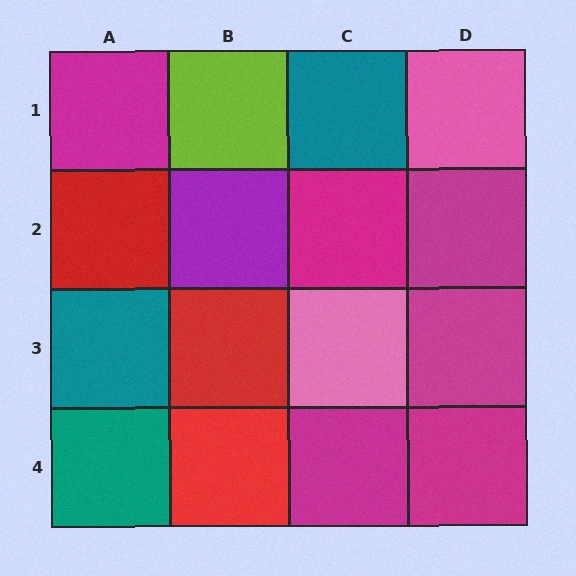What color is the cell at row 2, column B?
Purple.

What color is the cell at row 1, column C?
Teal.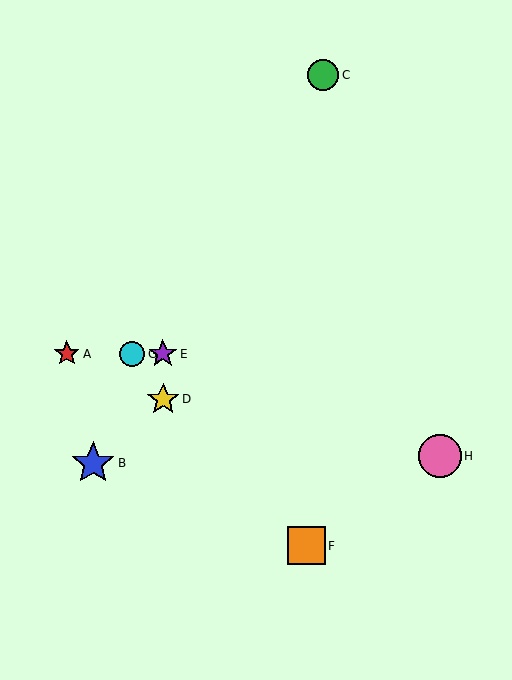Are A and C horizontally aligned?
No, A is at y≈354 and C is at y≈75.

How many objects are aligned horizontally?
3 objects (A, E, G) are aligned horizontally.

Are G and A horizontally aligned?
Yes, both are at y≈354.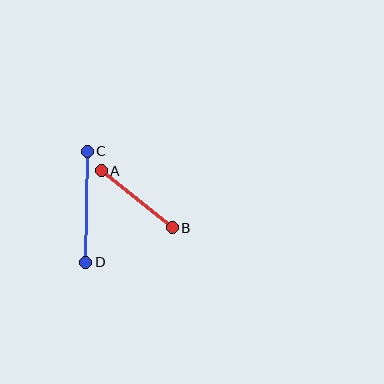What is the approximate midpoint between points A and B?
The midpoint is at approximately (137, 199) pixels.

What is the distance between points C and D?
The distance is approximately 111 pixels.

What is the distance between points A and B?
The distance is approximately 91 pixels.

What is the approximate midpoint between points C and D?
The midpoint is at approximately (86, 207) pixels.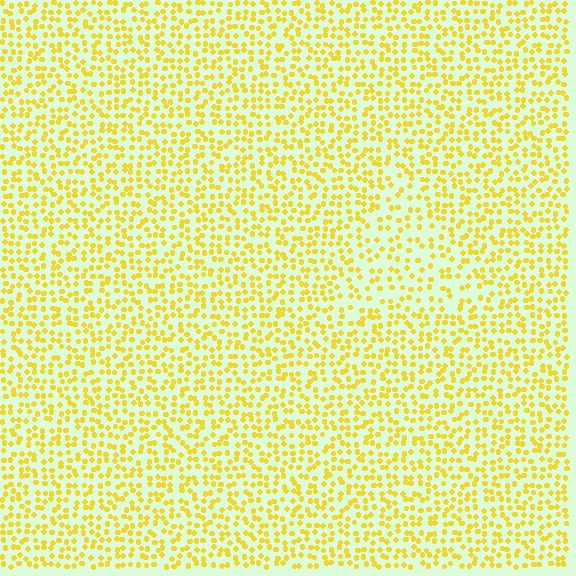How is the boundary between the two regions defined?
The boundary is defined by a change in element density (approximately 1.6x ratio). All elements are the same color, size, and shape.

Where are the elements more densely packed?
The elements are more densely packed outside the triangle boundary.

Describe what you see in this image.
The image contains small yellow elements arranged at two different densities. A triangle-shaped region is visible where the elements are less densely packed than the surrounding area.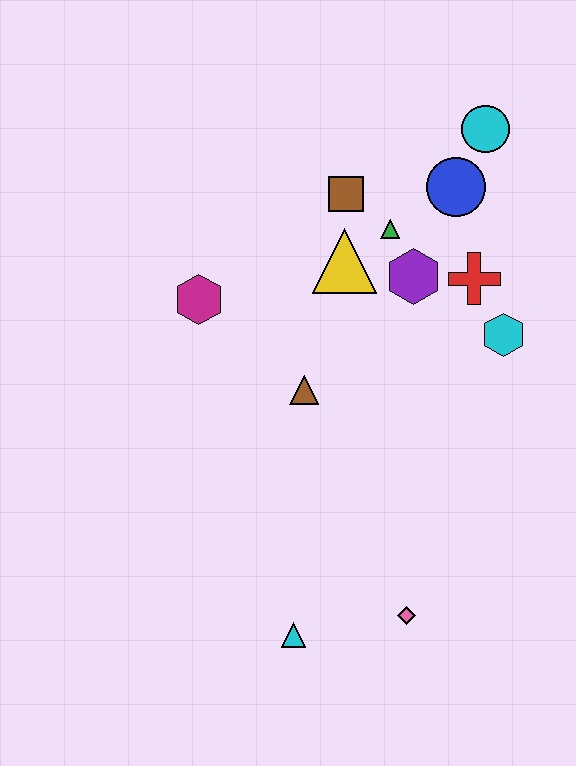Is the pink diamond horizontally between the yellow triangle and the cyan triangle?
No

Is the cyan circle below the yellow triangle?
No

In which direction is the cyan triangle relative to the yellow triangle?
The cyan triangle is below the yellow triangle.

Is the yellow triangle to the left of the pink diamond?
Yes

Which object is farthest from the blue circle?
The cyan triangle is farthest from the blue circle.